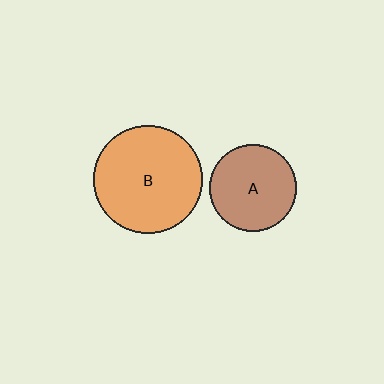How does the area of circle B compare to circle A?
Approximately 1.5 times.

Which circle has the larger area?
Circle B (orange).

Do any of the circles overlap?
No, none of the circles overlap.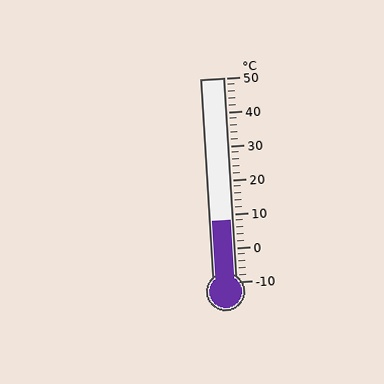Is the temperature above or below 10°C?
The temperature is below 10°C.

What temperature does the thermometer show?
The thermometer shows approximately 8°C.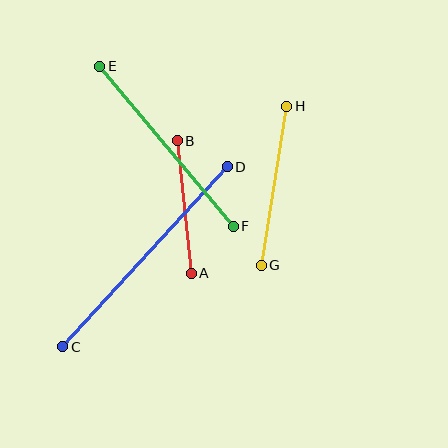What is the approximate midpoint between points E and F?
The midpoint is at approximately (166, 146) pixels.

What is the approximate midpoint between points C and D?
The midpoint is at approximately (145, 257) pixels.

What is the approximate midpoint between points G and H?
The midpoint is at approximately (274, 186) pixels.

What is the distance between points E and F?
The distance is approximately 208 pixels.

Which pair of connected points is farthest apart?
Points C and D are farthest apart.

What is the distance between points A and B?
The distance is approximately 134 pixels.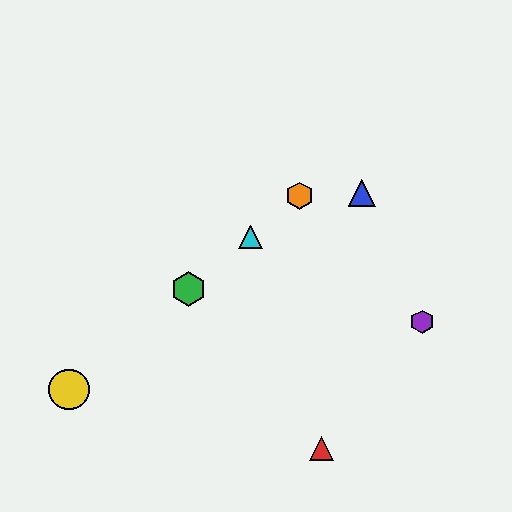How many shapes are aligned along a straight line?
4 shapes (the green hexagon, the yellow circle, the orange hexagon, the cyan triangle) are aligned along a straight line.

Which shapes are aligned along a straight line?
The green hexagon, the yellow circle, the orange hexagon, the cyan triangle are aligned along a straight line.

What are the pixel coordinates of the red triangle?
The red triangle is at (321, 448).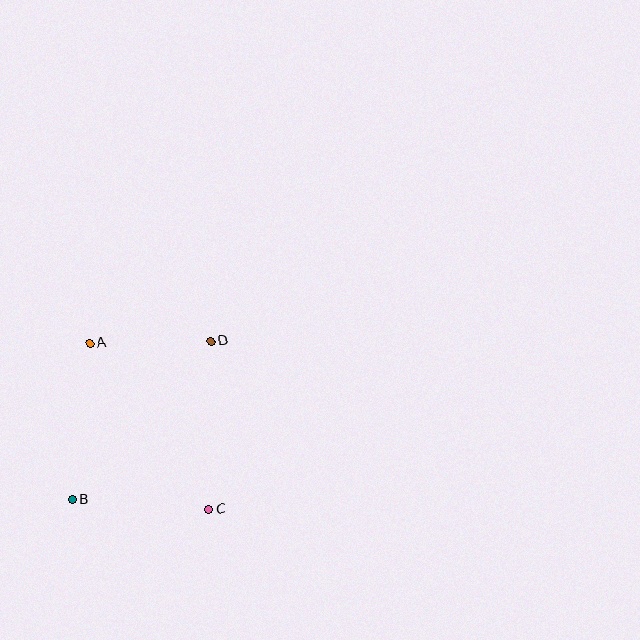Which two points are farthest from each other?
Points B and D are farthest from each other.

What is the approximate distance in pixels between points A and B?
The distance between A and B is approximately 158 pixels.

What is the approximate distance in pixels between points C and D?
The distance between C and D is approximately 168 pixels.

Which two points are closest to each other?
Points A and D are closest to each other.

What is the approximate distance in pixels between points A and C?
The distance between A and C is approximately 204 pixels.